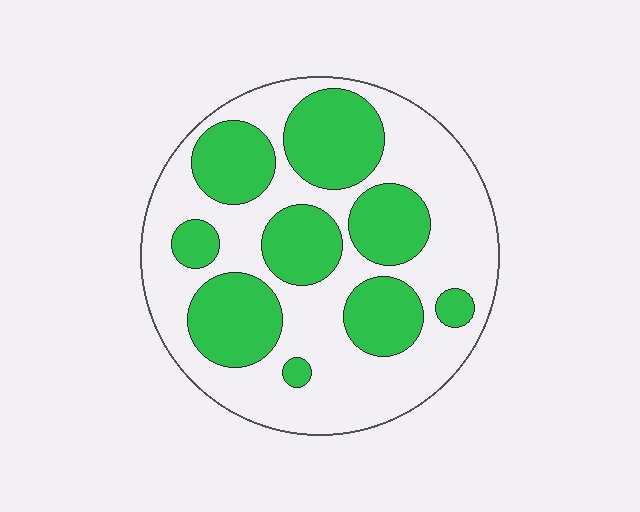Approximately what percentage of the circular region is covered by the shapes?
Approximately 40%.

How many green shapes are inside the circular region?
9.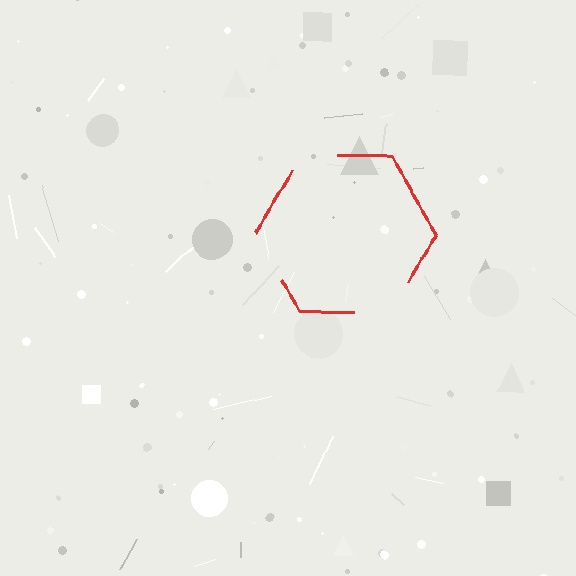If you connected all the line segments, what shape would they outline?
They would outline a hexagon.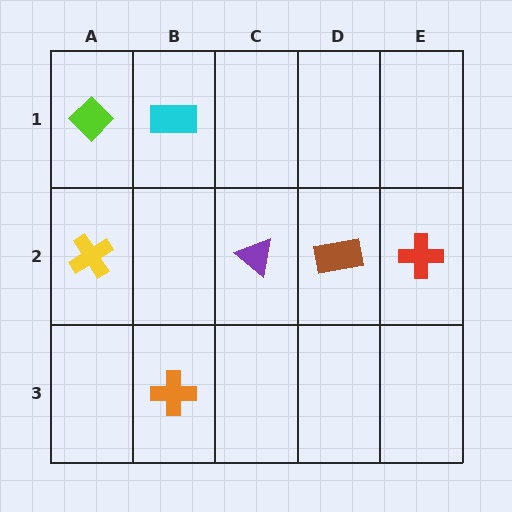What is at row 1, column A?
A lime diamond.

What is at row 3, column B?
An orange cross.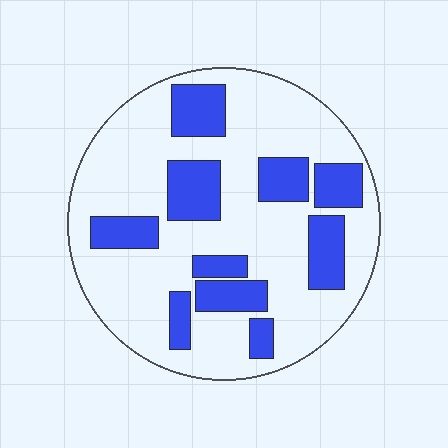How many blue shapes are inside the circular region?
10.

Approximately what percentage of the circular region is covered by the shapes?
Approximately 30%.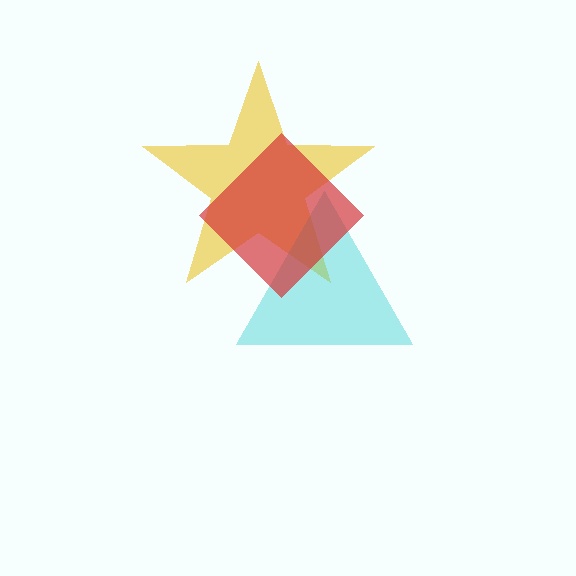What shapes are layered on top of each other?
The layered shapes are: a yellow star, a cyan triangle, a red diamond.